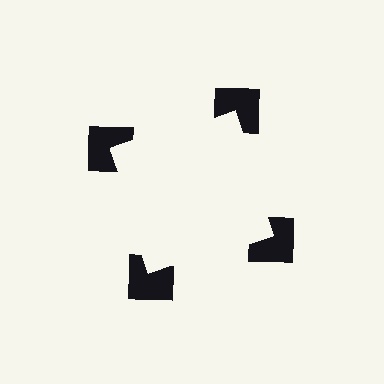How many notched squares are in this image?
There are 4 — one at each vertex of the illusory square.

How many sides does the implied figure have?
4 sides.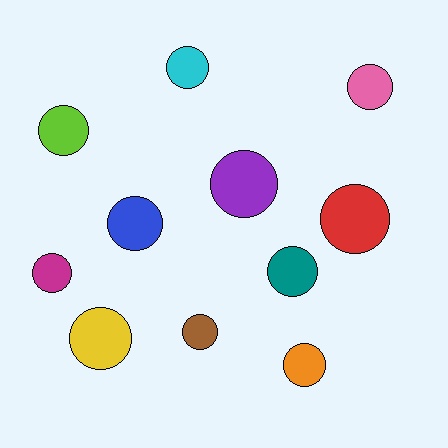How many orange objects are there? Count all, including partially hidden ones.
There is 1 orange object.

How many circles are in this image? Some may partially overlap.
There are 11 circles.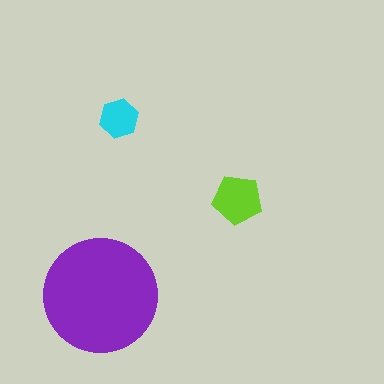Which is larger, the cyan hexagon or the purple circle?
The purple circle.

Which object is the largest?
The purple circle.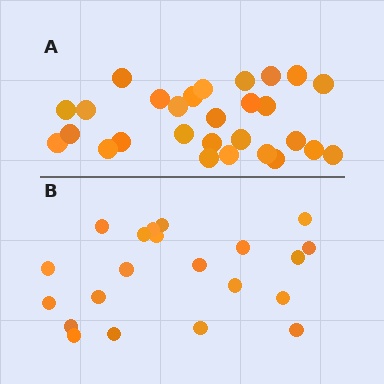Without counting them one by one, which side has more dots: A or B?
Region A (the top region) has more dots.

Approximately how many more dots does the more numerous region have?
Region A has roughly 8 or so more dots than region B.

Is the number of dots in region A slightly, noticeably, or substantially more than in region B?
Region A has noticeably more, but not dramatically so. The ratio is roughly 1.3 to 1.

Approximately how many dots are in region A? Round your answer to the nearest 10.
About 30 dots. (The exact count is 28, which rounds to 30.)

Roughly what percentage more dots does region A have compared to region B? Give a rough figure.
About 35% more.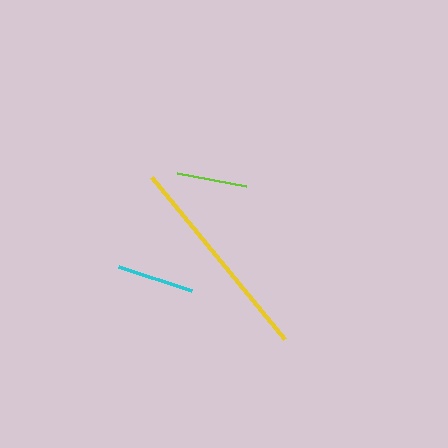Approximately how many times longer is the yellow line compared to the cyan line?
The yellow line is approximately 2.7 times the length of the cyan line.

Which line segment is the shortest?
The lime line is the shortest at approximately 70 pixels.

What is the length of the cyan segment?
The cyan segment is approximately 77 pixels long.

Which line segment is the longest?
The yellow line is the longest at approximately 210 pixels.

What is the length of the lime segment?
The lime segment is approximately 70 pixels long.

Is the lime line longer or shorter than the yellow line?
The yellow line is longer than the lime line.